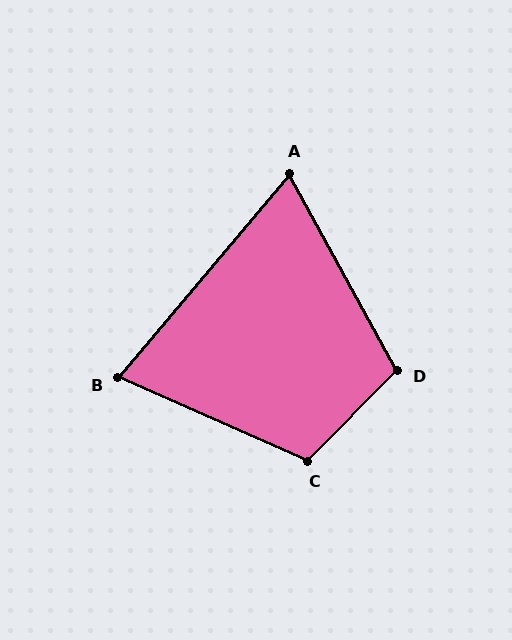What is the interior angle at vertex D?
Approximately 106 degrees (obtuse).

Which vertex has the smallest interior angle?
A, at approximately 69 degrees.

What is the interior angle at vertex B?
Approximately 74 degrees (acute).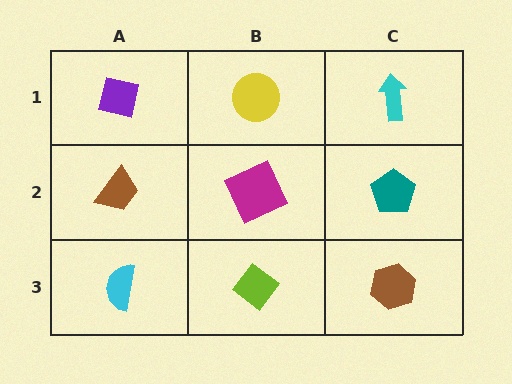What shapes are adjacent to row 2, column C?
A cyan arrow (row 1, column C), a brown hexagon (row 3, column C), a magenta square (row 2, column B).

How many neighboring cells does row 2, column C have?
3.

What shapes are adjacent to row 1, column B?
A magenta square (row 2, column B), a purple square (row 1, column A), a cyan arrow (row 1, column C).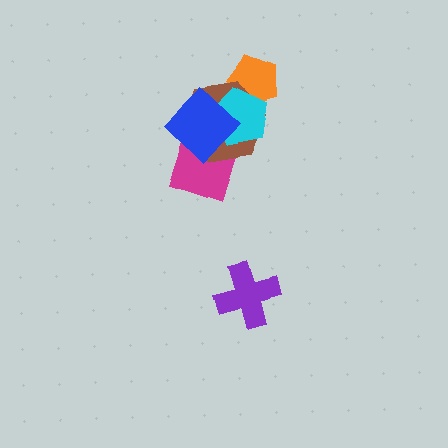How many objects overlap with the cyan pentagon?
4 objects overlap with the cyan pentagon.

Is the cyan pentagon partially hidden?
Yes, it is partially covered by another shape.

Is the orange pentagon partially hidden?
Yes, it is partially covered by another shape.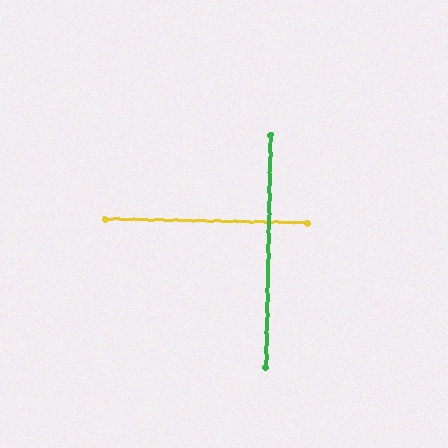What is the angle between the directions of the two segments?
Approximately 90 degrees.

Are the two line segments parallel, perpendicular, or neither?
Perpendicular — they meet at approximately 90°.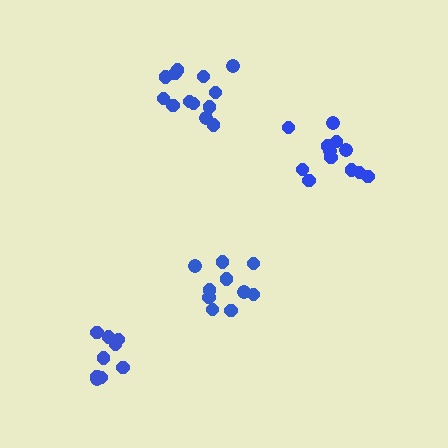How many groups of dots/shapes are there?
There are 4 groups.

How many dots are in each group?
Group 1: 13 dots, Group 2: 9 dots, Group 3: 12 dots, Group 4: 10 dots (44 total).